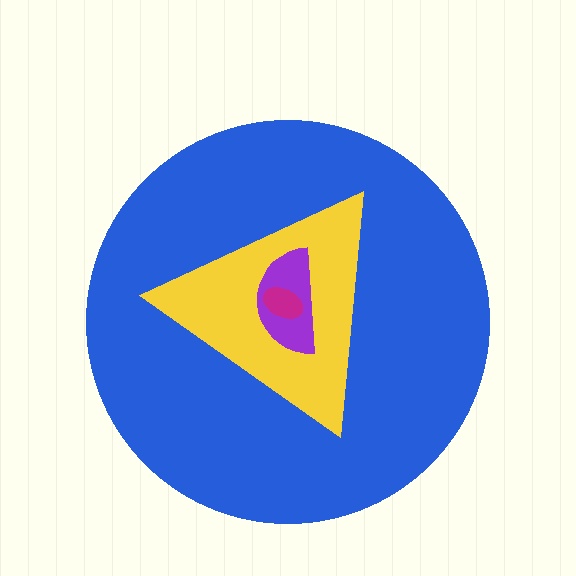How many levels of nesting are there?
4.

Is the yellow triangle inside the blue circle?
Yes.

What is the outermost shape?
The blue circle.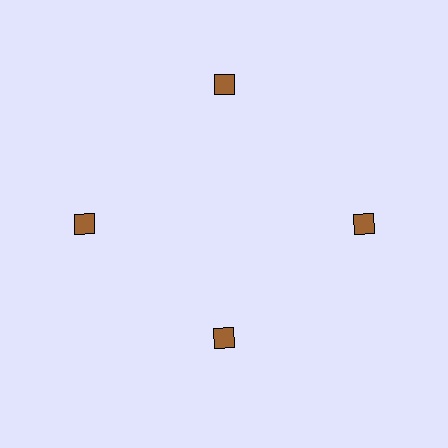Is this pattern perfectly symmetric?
No. The 4 brown diamonds are arranged in a ring, but one element near the 6 o'clock position is pulled inward toward the center, breaking the 4-fold rotational symmetry.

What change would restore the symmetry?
The symmetry would be restored by moving it outward, back onto the ring so that all 4 diamonds sit at equal angles and equal distance from the center.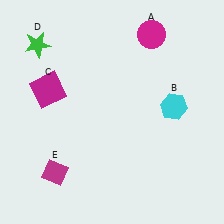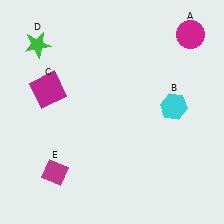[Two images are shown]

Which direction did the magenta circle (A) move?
The magenta circle (A) moved right.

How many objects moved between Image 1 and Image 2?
1 object moved between the two images.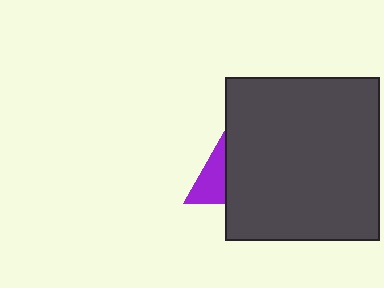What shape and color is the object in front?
The object in front is a dark gray rectangle.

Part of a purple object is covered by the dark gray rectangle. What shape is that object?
It is a triangle.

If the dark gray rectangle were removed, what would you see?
You would see the complete purple triangle.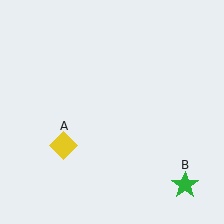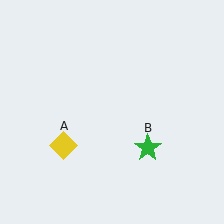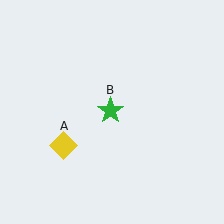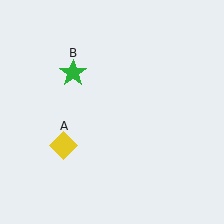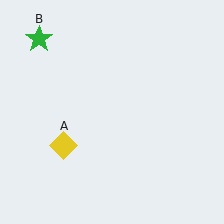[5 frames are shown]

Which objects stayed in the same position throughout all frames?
Yellow diamond (object A) remained stationary.